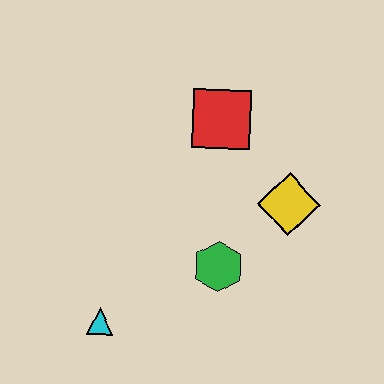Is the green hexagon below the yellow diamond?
Yes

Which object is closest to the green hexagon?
The yellow diamond is closest to the green hexagon.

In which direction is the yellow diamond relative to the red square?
The yellow diamond is below the red square.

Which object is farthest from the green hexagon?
The red square is farthest from the green hexagon.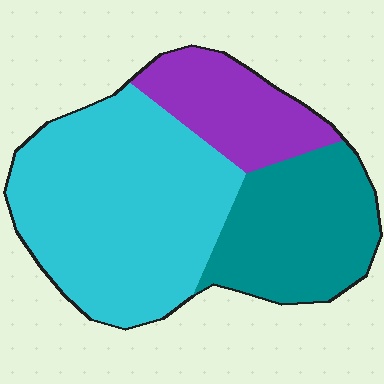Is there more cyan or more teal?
Cyan.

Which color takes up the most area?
Cyan, at roughly 55%.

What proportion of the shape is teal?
Teal takes up about one quarter (1/4) of the shape.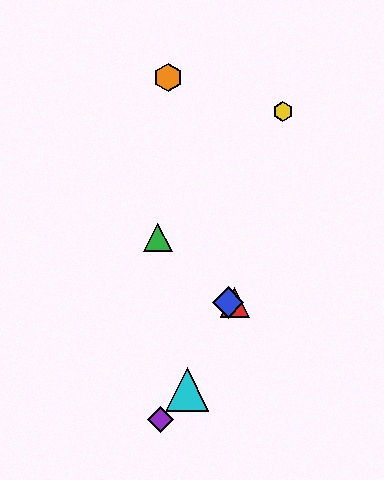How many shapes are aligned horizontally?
2 shapes (the red triangle, the blue diamond) are aligned horizontally.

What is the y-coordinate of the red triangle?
The red triangle is at y≈302.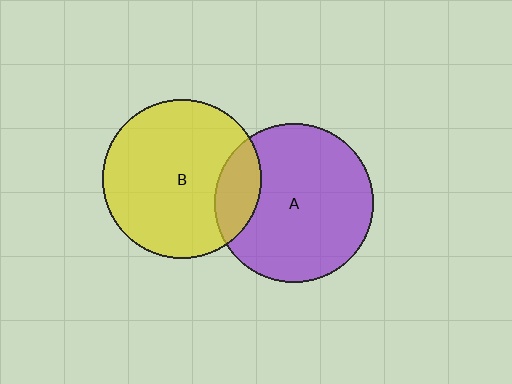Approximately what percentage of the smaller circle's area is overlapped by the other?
Approximately 15%.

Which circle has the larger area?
Circle A (purple).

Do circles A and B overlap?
Yes.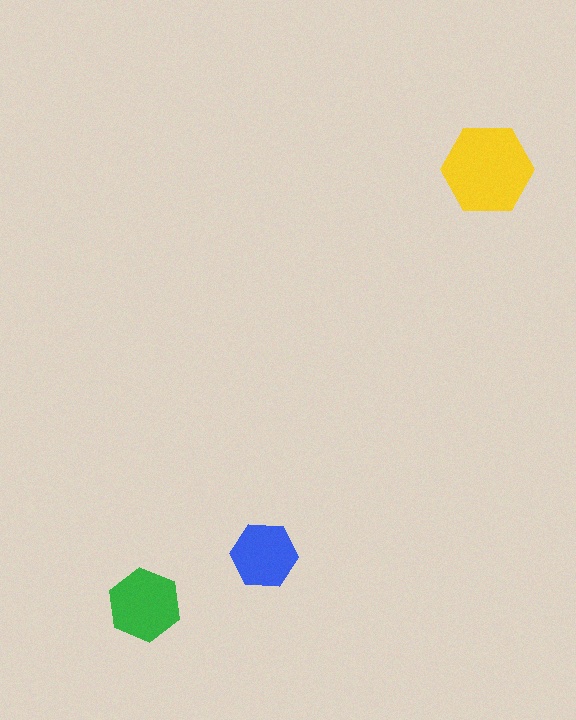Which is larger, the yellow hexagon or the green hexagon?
The yellow one.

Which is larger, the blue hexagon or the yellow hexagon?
The yellow one.